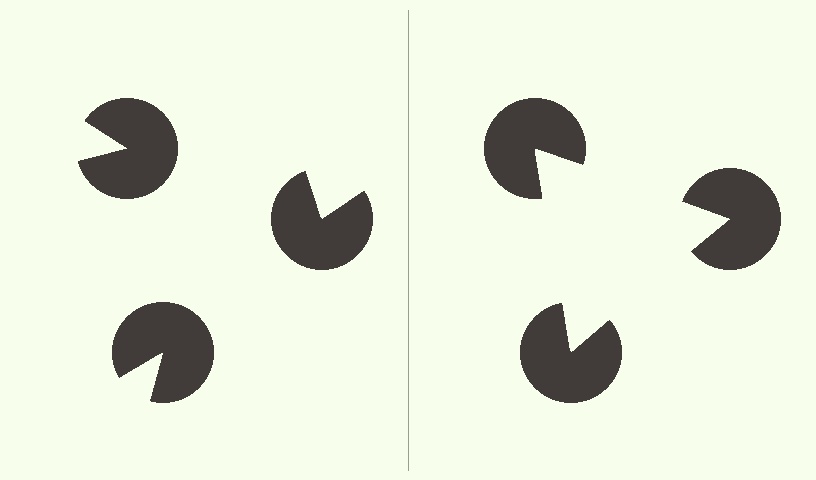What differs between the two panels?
The pac-man discs are positioned identically on both sides; only the wedge orientations differ. On the right they align to a triangle; on the left they are misaligned.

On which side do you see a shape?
An illusory triangle appears on the right side. On the left side the wedge cuts are rotated, so no coherent shape forms.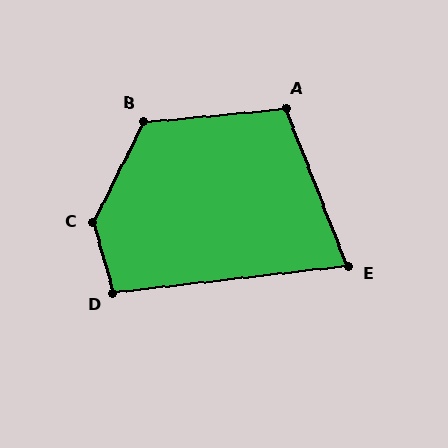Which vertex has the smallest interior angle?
E, at approximately 75 degrees.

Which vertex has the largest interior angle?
C, at approximately 138 degrees.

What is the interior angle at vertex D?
Approximately 99 degrees (obtuse).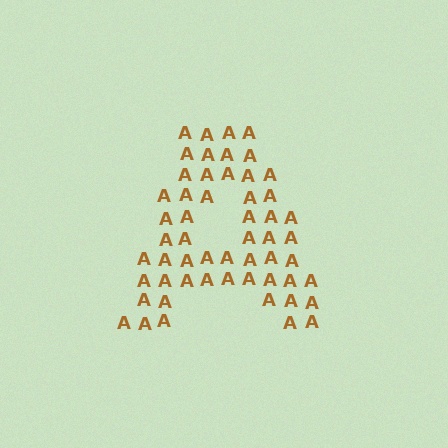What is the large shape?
The large shape is the letter A.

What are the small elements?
The small elements are letter A's.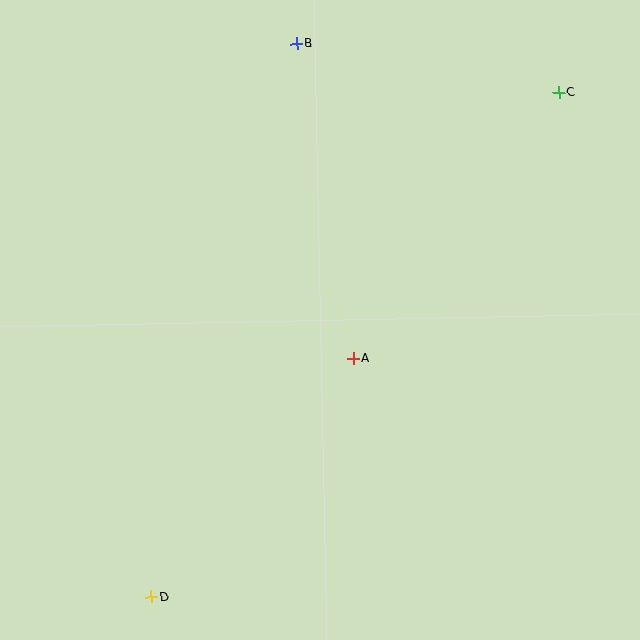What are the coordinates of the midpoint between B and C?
The midpoint between B and C is at (428, 68).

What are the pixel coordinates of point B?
Point B is at (297, 44).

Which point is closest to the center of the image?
Point A at (353, 358) is closest to the center.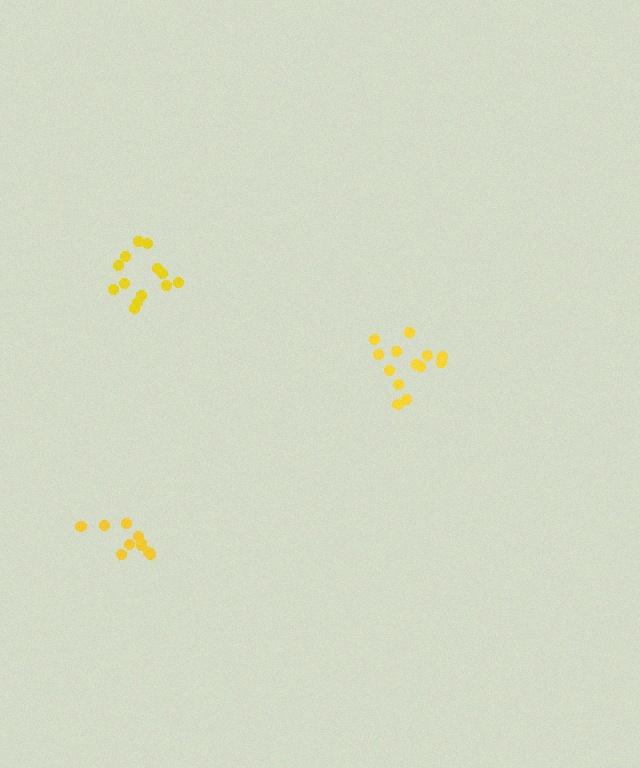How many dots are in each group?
Group 1: 10 dots, Group 2: 13 dots, Group 3: 13 dots (36 total).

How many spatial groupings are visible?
There are 3 spatial groupings.